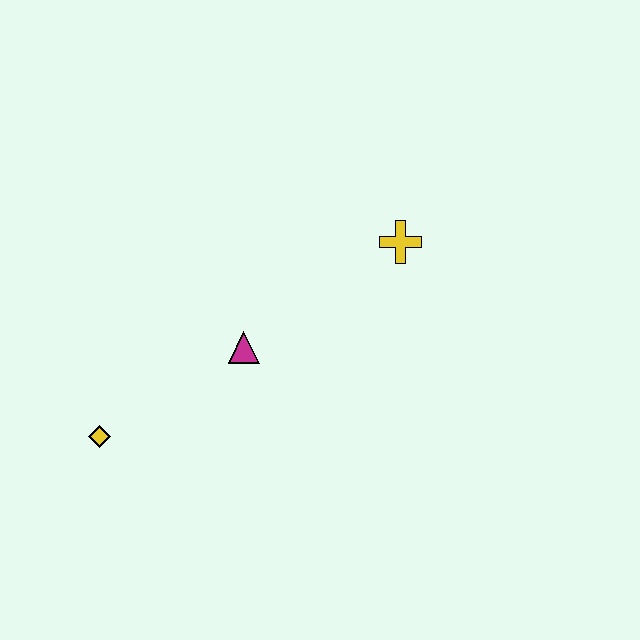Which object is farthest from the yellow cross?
The yellow diamond is farthest from the yellow cross.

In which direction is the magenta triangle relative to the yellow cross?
The magenta triangle is to the left of the yellow cross.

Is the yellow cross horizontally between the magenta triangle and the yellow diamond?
No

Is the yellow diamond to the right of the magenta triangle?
No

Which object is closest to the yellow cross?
The magenta triangle is closest to the yellow cross.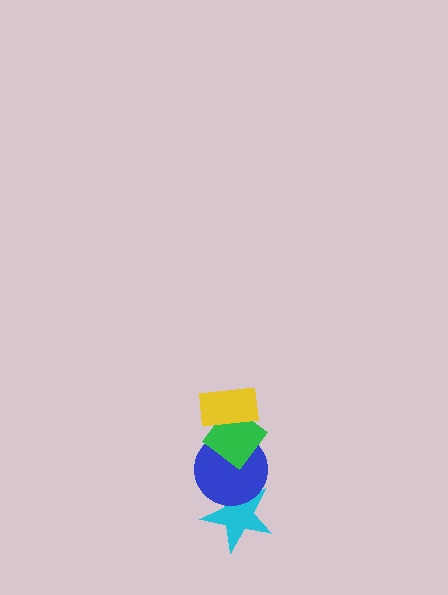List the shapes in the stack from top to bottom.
From top to bottom: the yellow rectangle, the green diamond, the blue circle, the cyan star.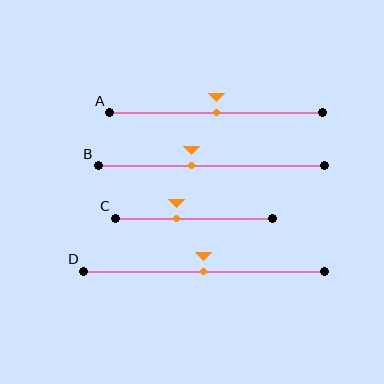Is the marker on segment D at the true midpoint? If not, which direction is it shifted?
Yes, the marker on segment D is at the true midpoint.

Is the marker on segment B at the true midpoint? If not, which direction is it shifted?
No, the marker on segment B is shifted to the left by about 9% of the segment length.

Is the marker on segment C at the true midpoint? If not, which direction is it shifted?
No, the marker on segment C is shifted to the left by about 11% of the segment length.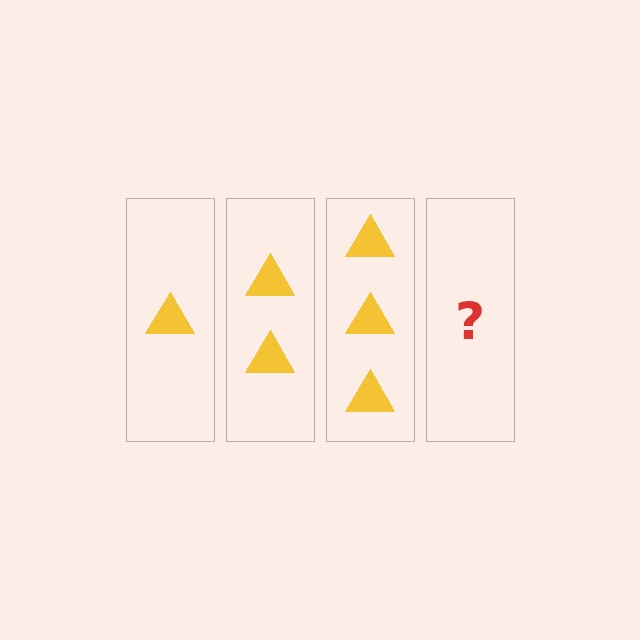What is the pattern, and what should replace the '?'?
The pattern is that each step adds one more triangle. The '?' should be 4 triangles.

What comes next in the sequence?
The next element should be 4 triangles.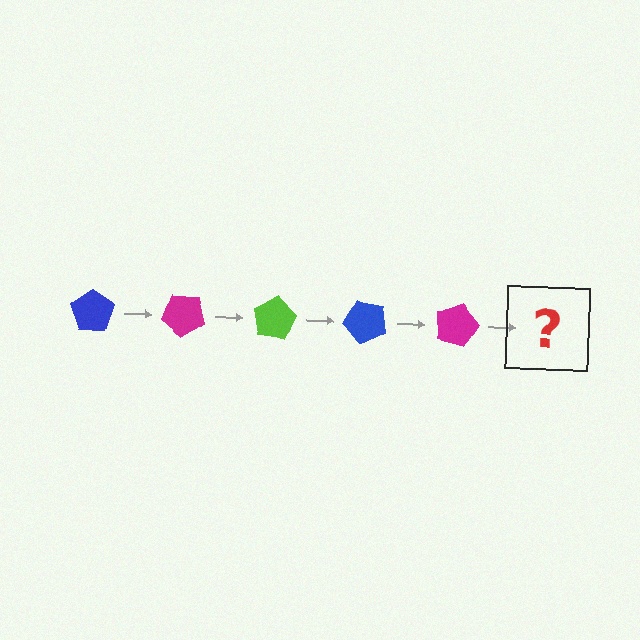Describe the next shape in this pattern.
It should be a lime pentagon, rotated 200 degrees from the start.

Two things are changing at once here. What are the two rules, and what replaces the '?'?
The two rules are that it rotates 40 degrees each step and the color cycles through blue, magenta, and lime. The '?' should be a lime pentagon, rotated 200 degrees from the start.